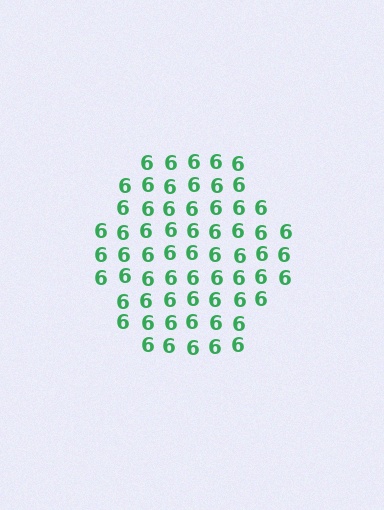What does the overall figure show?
The overall figure shows a hexagon.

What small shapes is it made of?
It is made of small digit 6's.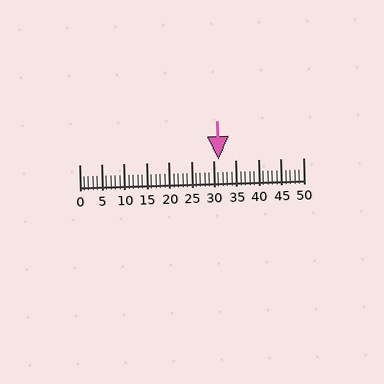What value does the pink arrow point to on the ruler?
The pink arrow points to approximately 31.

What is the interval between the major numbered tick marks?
The major tick marks are spaced 5 units apart.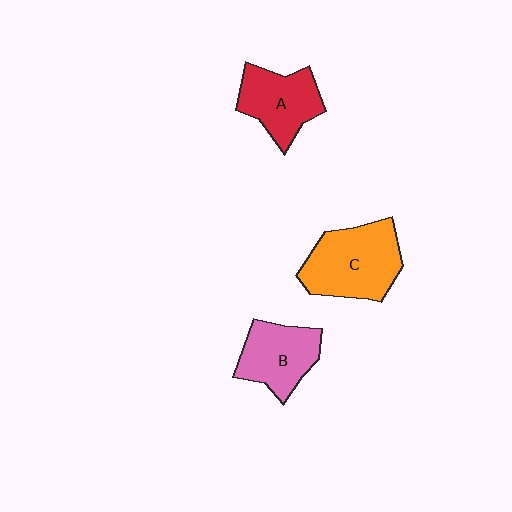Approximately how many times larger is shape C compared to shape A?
Approximately 1.3 times.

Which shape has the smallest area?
Shape B (pink).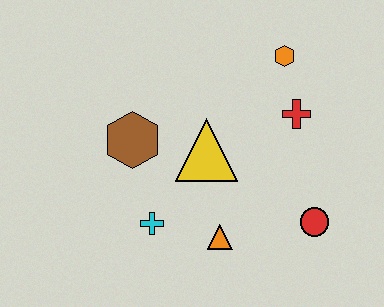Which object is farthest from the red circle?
The brown hexagon is farthest from the red circle.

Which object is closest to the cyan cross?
The orange triangle is closest to the cyan cross.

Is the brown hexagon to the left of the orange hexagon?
Yes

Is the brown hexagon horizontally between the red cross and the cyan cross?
No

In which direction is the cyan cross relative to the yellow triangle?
The cyan cross is below the yellow triangle.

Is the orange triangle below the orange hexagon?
Yes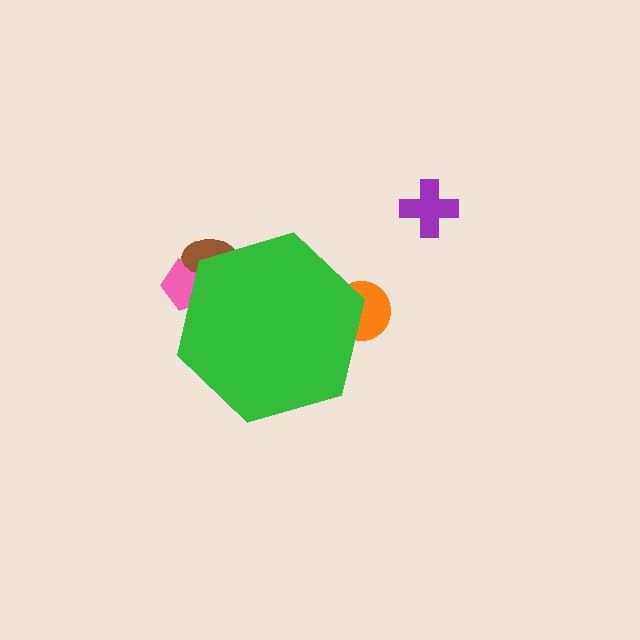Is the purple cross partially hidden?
No, the purple cross is fully visible.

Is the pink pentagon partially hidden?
Yes, the pink pentagon is partially hidden behind the green hexagon.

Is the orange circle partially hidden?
Yes, the orange circle is partially hidden behind the green hexagon.